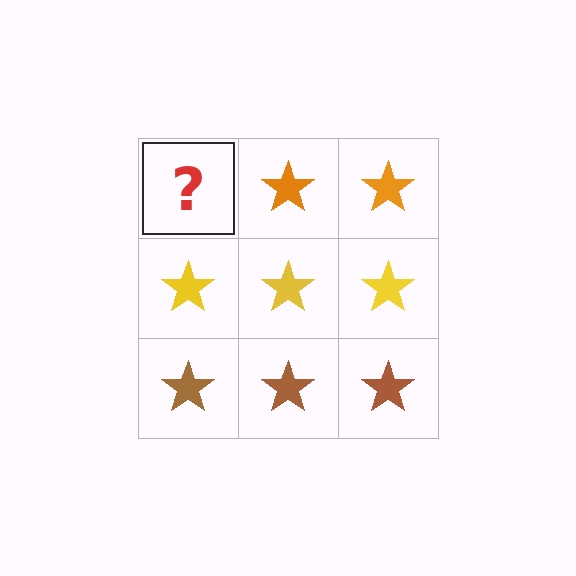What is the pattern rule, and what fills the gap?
The rule is that each row has a consistent color. The gap should be filled with an orange star.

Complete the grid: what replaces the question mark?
The question mark should be replaced with an orange star.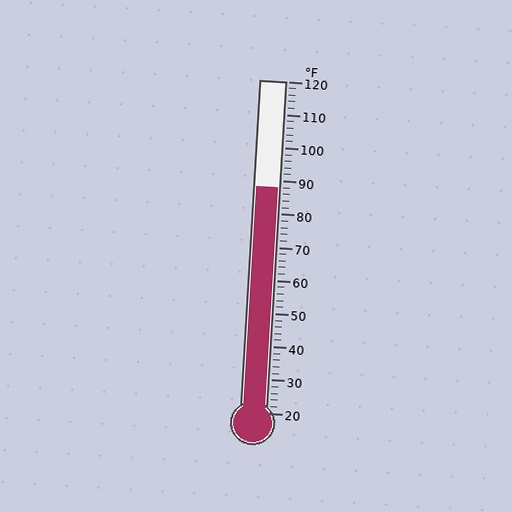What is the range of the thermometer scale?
The thermometer scale ranges from 20°F to 120°F.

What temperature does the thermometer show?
The thermometer shows approximately 88°F.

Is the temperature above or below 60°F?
The temperature is above 60°F.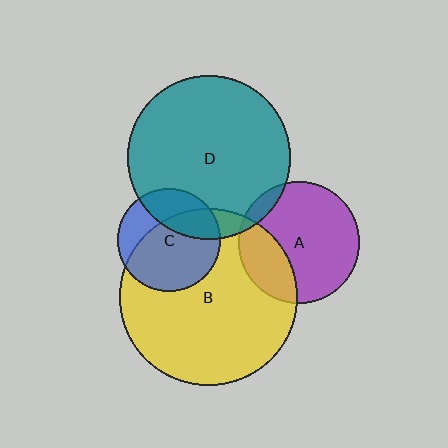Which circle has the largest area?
Circle B (yellow).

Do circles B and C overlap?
Yes.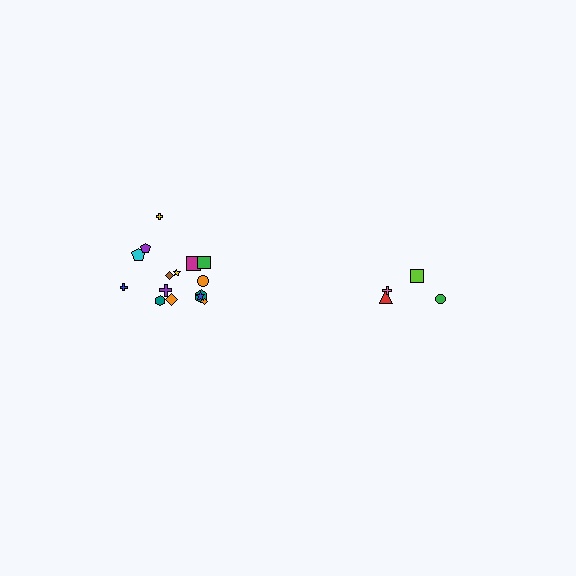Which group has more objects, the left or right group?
The left group.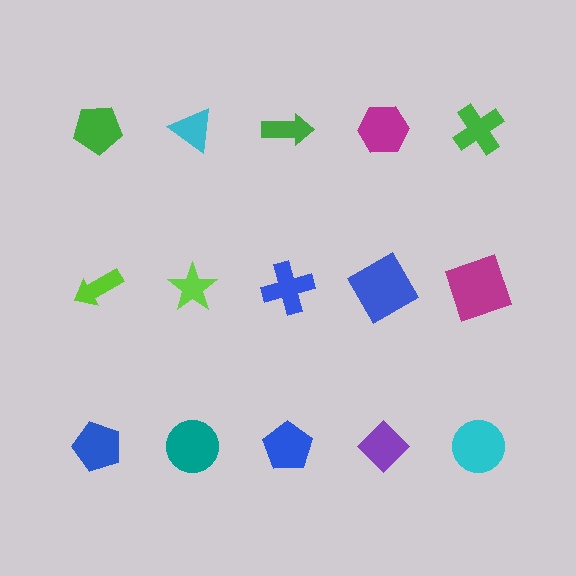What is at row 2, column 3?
A blue cross.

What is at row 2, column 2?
A lime star.